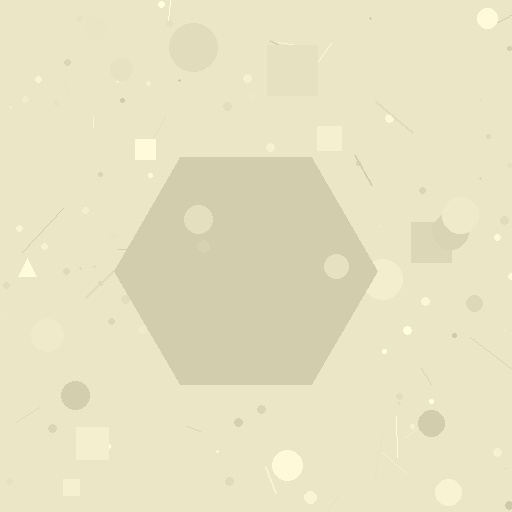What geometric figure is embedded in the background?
A hexagon is embedded in the background.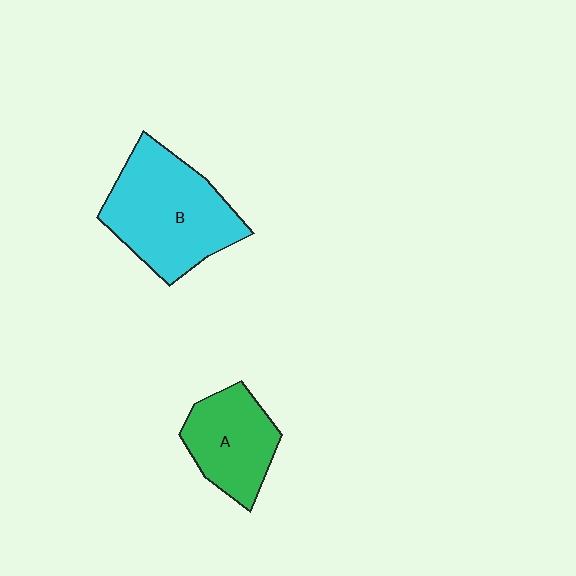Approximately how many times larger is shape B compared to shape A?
Approximately 1.6 times.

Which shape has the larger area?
Shape B (cyan).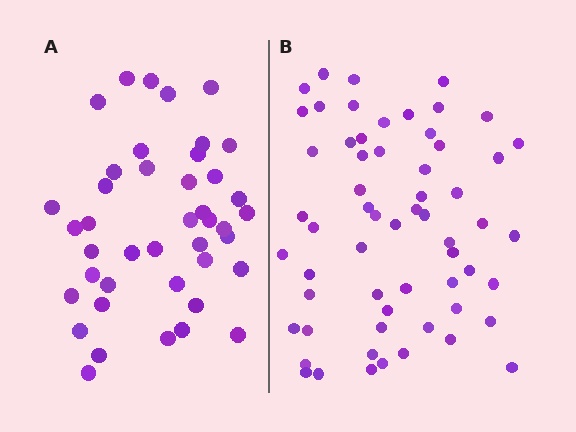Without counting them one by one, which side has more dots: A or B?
Region B (the right region) has more dots.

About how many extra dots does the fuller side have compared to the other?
Region B has approximately 20 more dots than region A.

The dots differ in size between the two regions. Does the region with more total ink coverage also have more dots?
No. Region A has more total ink coverage because its dots are larger, but region B actually contains more individual dots. Total area can be misleading — the number of items is what matters here.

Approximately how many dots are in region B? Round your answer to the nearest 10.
About 60 dots.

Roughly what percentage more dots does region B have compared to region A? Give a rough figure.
About 45% more.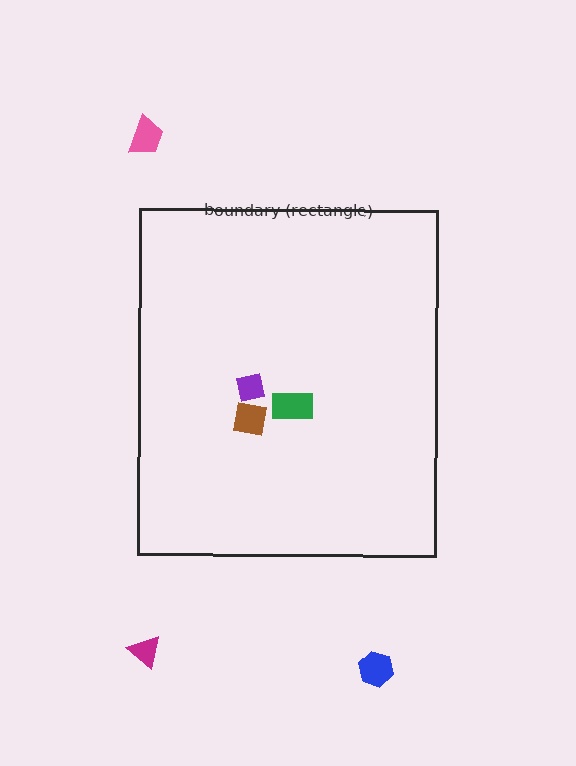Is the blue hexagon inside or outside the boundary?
Outside.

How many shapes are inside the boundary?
3 inside, 3 outside.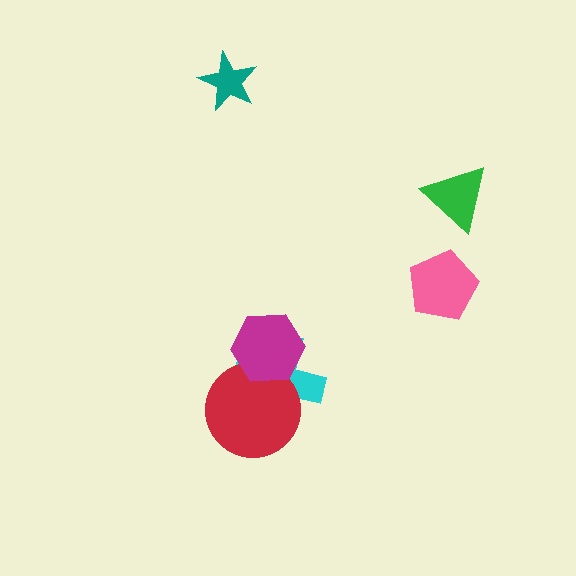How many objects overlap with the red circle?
2 objects overlap with the red circle.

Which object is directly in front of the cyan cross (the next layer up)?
The red circle is directly in front of the cyan cross.